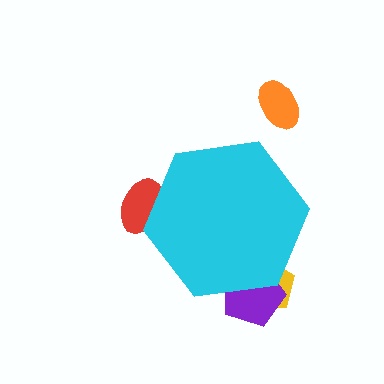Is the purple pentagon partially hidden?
Yes, the purple pentagon is partially hidden behind the cyan hexagon.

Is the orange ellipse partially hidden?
No, the orange ellipse is fully visible.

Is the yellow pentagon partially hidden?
Yes, the yellow pentagon is partially hidden behind the cyan hexagon.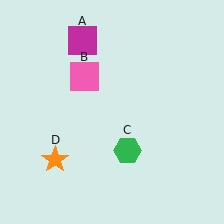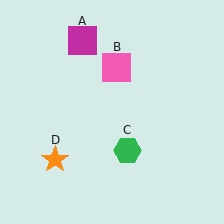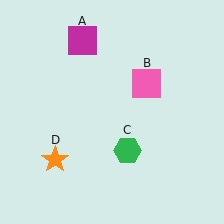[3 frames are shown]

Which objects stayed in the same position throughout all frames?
Magenta square (object A) and green hexagon (object C) and orange star (object D) remained stationary.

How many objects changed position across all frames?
1 object changed position: pink square (object B).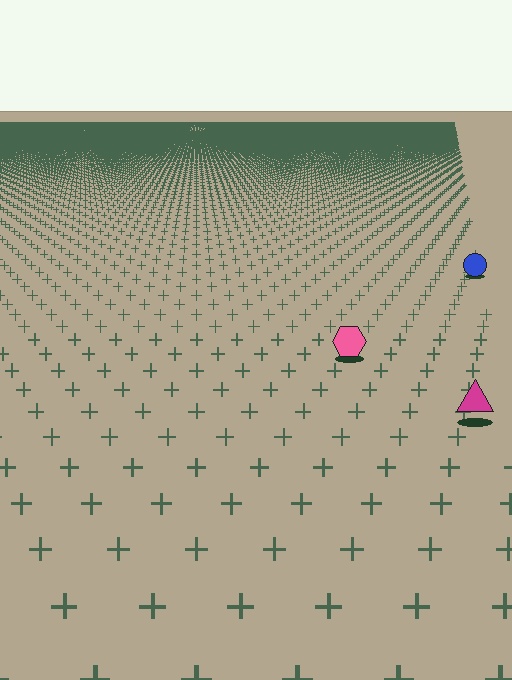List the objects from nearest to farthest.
From nearest to farthest: the magenta triangle, the pink hexagon, the blue circle.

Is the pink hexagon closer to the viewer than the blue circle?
Yes. The pink hexagon is closer — you can tell from the texture gradient: the ground texture is coarser near it.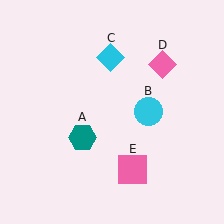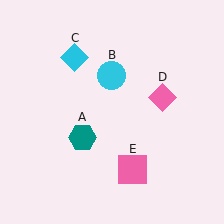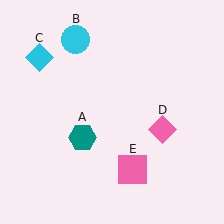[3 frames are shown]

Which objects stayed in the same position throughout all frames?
Teal hexagon (object A) and pink square (object E) remained stationary.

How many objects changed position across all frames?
3 objects changed position: cyan circle (object B), cyan diamond (object C), pink diamond (object D).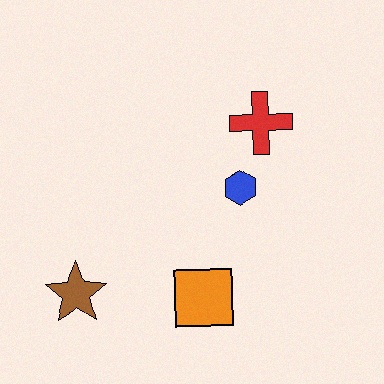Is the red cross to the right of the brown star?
Yes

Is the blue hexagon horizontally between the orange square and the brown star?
No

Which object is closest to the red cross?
The blue hexagon is closest to the red cross.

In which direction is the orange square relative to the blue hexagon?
The orange square is below the blue hexagon.